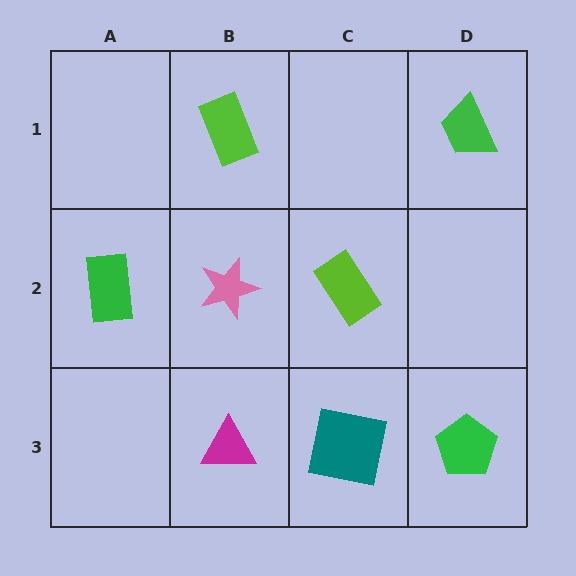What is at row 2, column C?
A lime rectangle.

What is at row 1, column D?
A green trapezoid.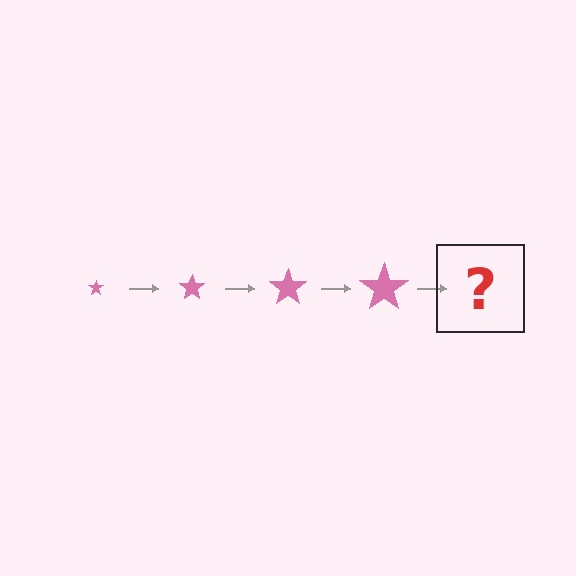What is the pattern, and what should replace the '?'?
The pattern is that the star gets progressively larger each step. The '?' should be a pink star, larger than the previous one.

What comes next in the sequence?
The next element should be a pink star, larger than the previous one.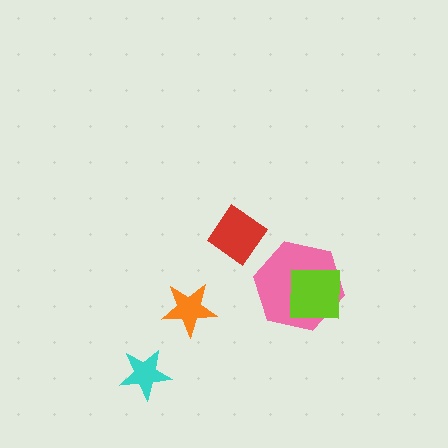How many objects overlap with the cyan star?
0 objects overlap with the cyan star.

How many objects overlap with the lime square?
1 object overlaps with the lime square.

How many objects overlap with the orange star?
0 objects overlap with the orange star.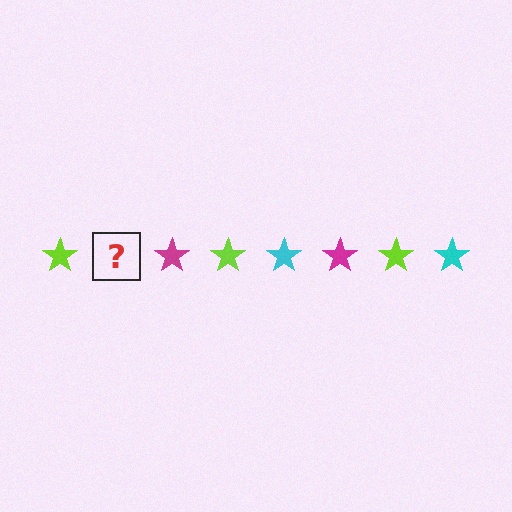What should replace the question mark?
The question mark should be replaced with a cyan star.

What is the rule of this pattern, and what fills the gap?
The rule is that the pattern cycles through lime, cyan, magenta stars. The gap should be filled with a cyan star.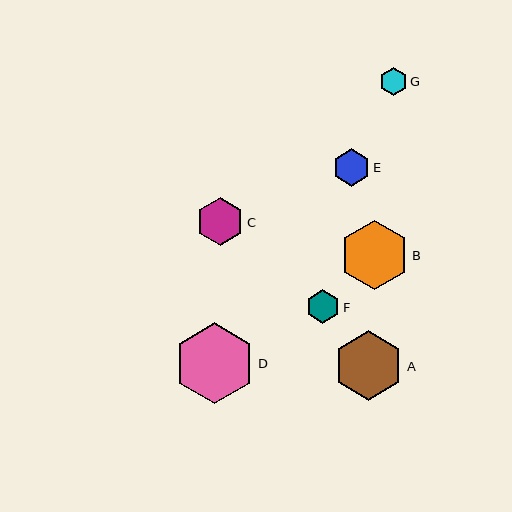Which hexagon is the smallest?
Hexagon G is the smallest with a size of approximately 28 pixels.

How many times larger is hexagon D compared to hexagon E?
Hexagon D is approximately 2.2 times the size of hexagon E.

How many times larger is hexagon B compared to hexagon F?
Hexagon B is approximately 2.1 times the size of hexagon F.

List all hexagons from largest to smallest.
From largest to smallest: D, A, B, C, E, F, G.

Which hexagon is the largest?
Hexagon D is the largest with a size of approximately 81 pixels.